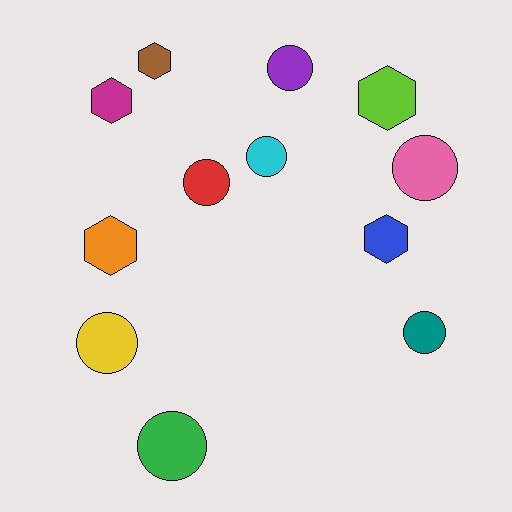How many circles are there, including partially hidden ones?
There are 7 circles.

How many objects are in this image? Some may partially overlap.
There are 12 objects.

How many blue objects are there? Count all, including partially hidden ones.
There is 1 blue object.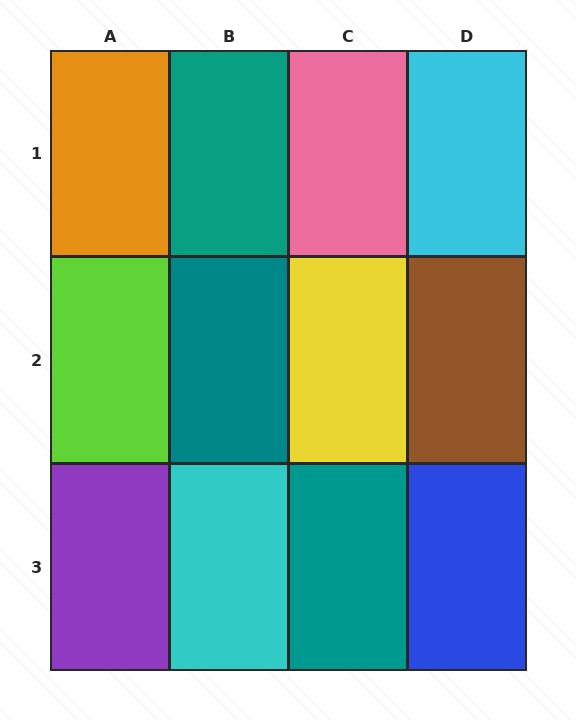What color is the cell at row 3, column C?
Teal.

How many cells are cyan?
2 cells are cyan.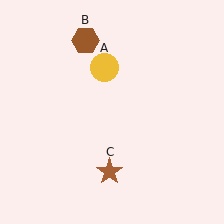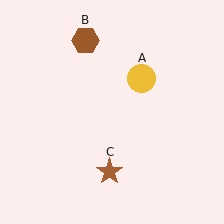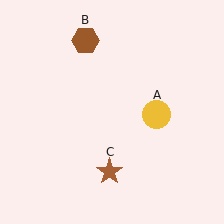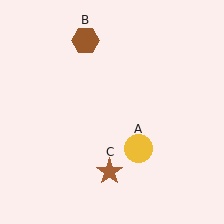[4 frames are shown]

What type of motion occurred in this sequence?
The yellow circle (object A) rotated clockwise around the center of the scene.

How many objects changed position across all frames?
1 object changed position: yellow circle (object A).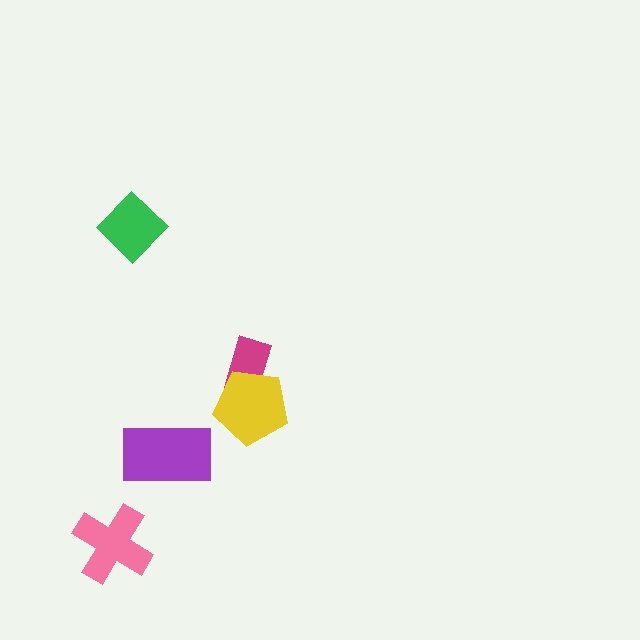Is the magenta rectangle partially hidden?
Yes, it is partially covered by another shape.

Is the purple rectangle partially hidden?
No, no other shape covers it.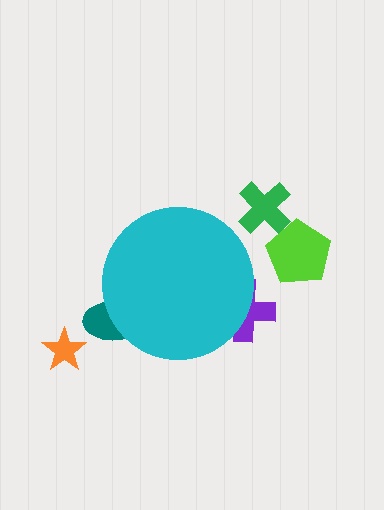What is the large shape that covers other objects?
A cyan circle.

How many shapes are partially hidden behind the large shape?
2 shapes are partially hidden.